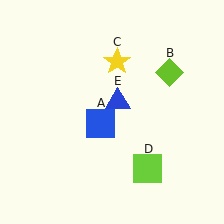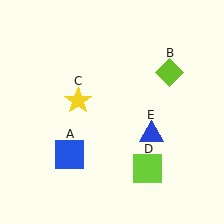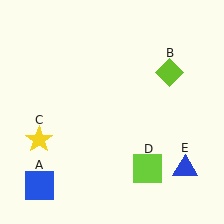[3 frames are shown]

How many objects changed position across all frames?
3 objects changed position: blue square (object A), yellow star (object C), blue triangle (object E).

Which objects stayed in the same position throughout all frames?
Lime diamond (object B) and lime square (object D) remained stationary.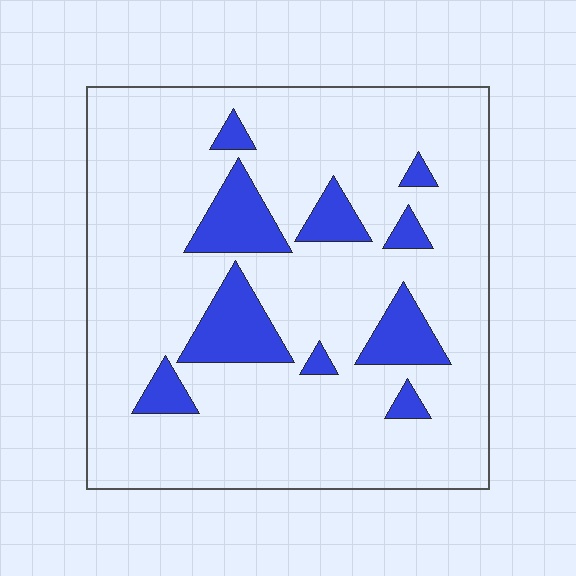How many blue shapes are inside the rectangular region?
10.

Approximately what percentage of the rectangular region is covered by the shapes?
Approximately 15%.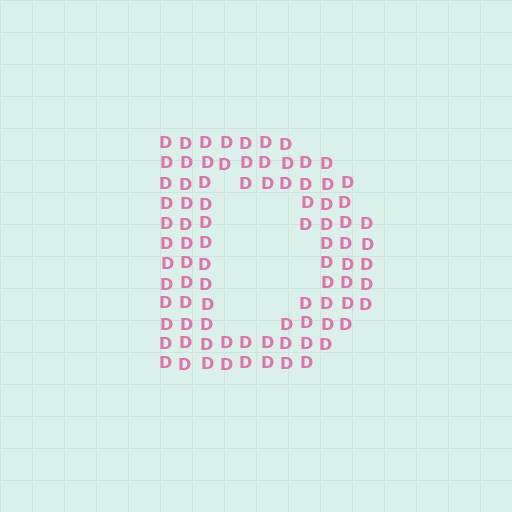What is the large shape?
The large shape is the letter D.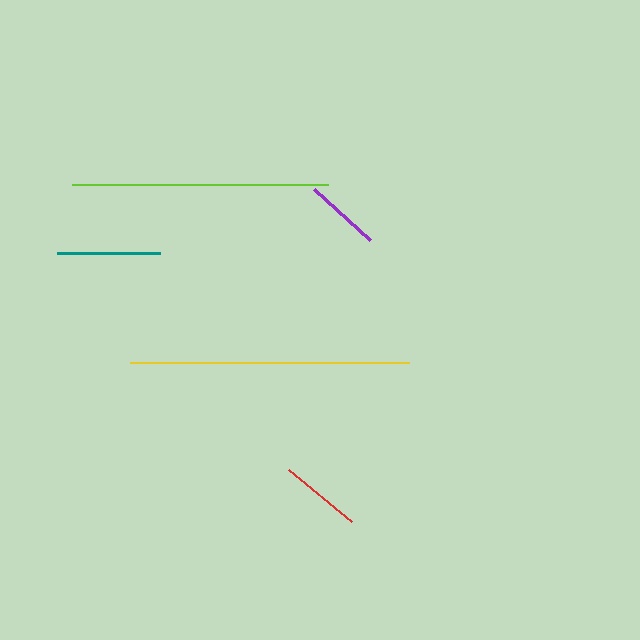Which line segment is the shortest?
The purple line is the shortest at approximately 77 pixels.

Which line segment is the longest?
The yellow line is the longest at approximately 280 pixels.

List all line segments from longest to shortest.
From longest to shortest: yellow, lime, teal, red, purple.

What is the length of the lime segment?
The lime segment is approximately 255 pixels long.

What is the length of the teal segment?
The teal segment is approximately 103 pixels long.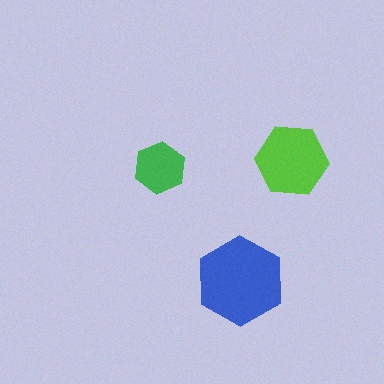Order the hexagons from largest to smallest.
the blue one, the lime one, the green one.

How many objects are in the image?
There are 3 objects in the image.